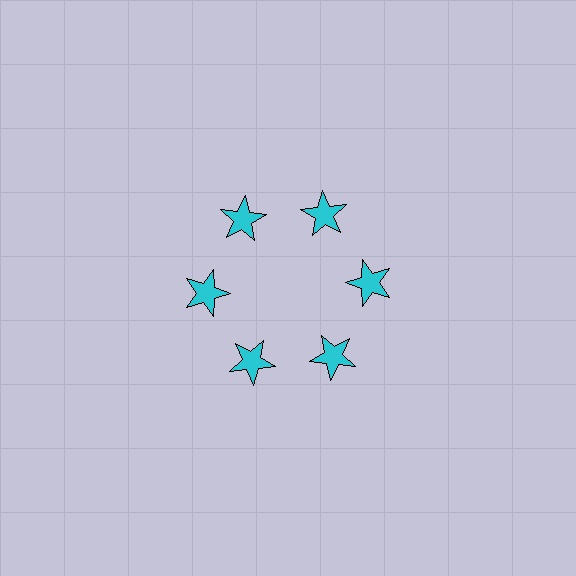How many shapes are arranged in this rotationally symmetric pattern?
There are 6 shapes, arranged in 6 groups of 1.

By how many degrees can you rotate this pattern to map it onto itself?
The pattern maps onto itself every 60 degrees of rotation.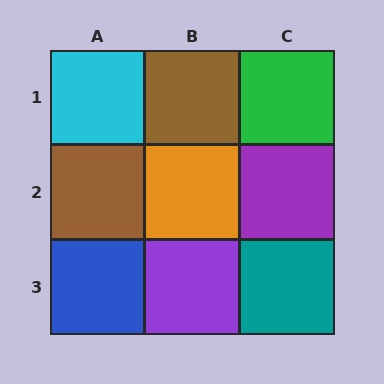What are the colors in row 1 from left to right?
Cyan, brown, green.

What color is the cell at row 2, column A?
Brown.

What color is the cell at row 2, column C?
Purple.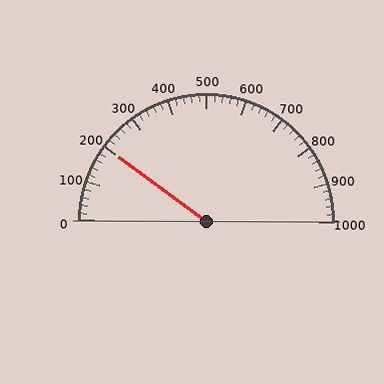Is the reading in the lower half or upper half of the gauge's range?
The reading is in the lower half of the range (0 to 1000).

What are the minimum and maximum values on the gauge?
The gauge ranges from 0 to 1000.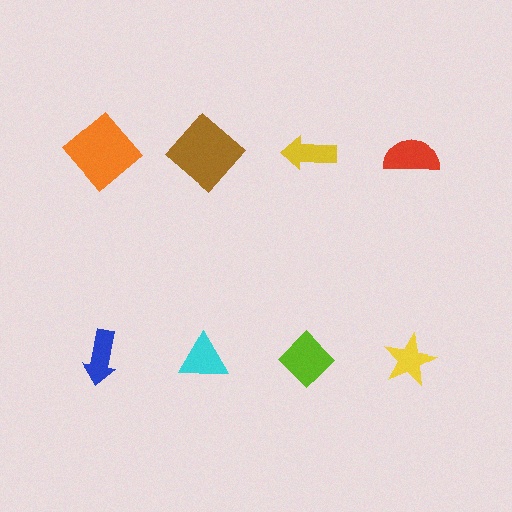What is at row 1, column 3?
A yellow arrow.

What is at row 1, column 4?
A red semicircle.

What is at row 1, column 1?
An orange diamond.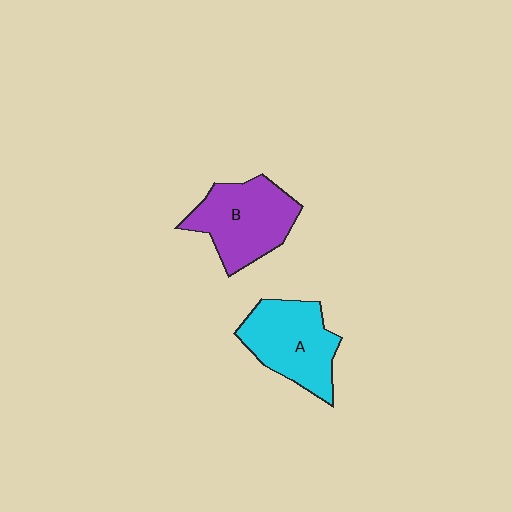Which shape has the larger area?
Shape B (purple).